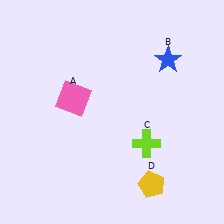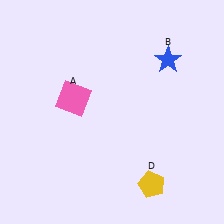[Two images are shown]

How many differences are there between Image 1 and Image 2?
There is 1 difference between the two images.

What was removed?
The lime cross (C) was removed in Image 2.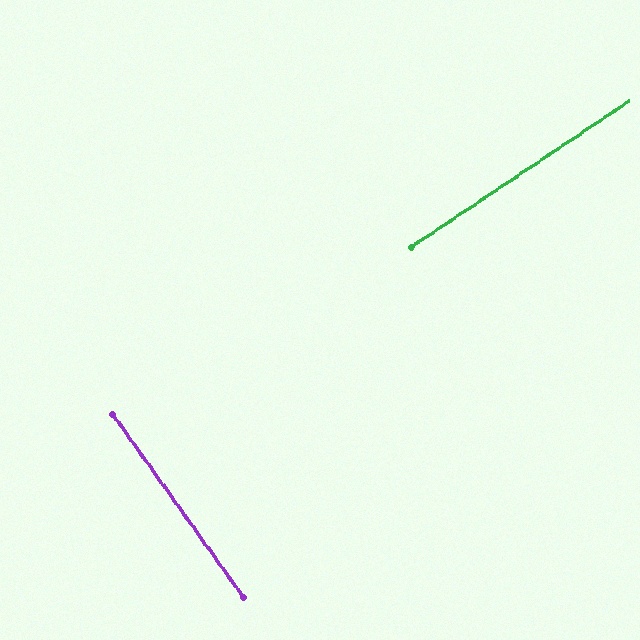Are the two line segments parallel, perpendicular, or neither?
Perpendicular — they meet at approximately 88°.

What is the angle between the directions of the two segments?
Approximately 88 degrees.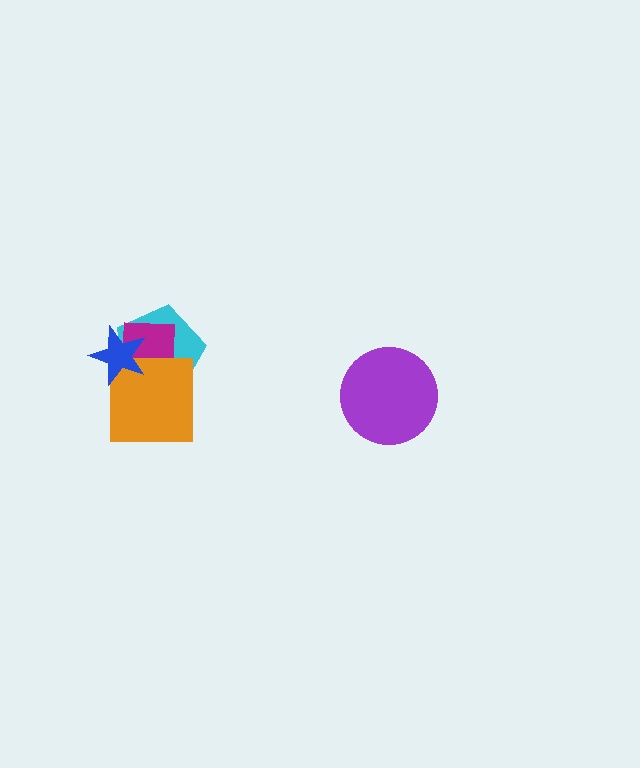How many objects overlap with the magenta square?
3 objects overlap with the magenta square.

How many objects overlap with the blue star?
3 objects overlap with the blue star.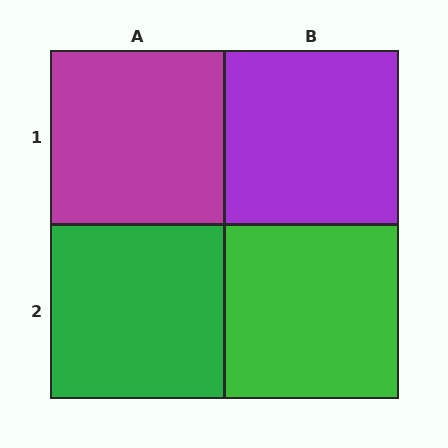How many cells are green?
2 cells are green.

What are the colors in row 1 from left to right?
Magenta, purple.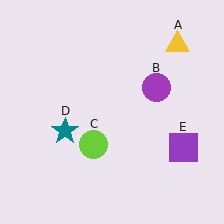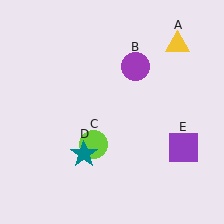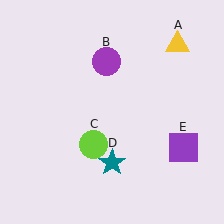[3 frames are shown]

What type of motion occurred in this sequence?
The purple circle (object B), teal star (object D) rotated counterclockwise around the center of the scene.